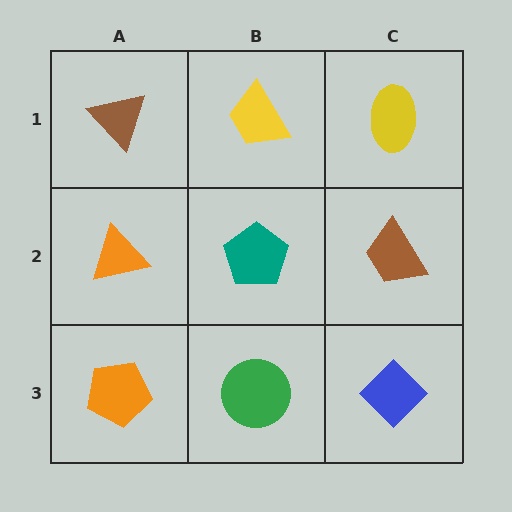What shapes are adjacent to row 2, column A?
A brown triangle (row 1, column A), an orange pentagon (row 3, column A), a teal pentagon (row 2, column B).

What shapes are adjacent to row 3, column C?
A brown trapezoid (row 2, column C), a green circle (row 3, column B).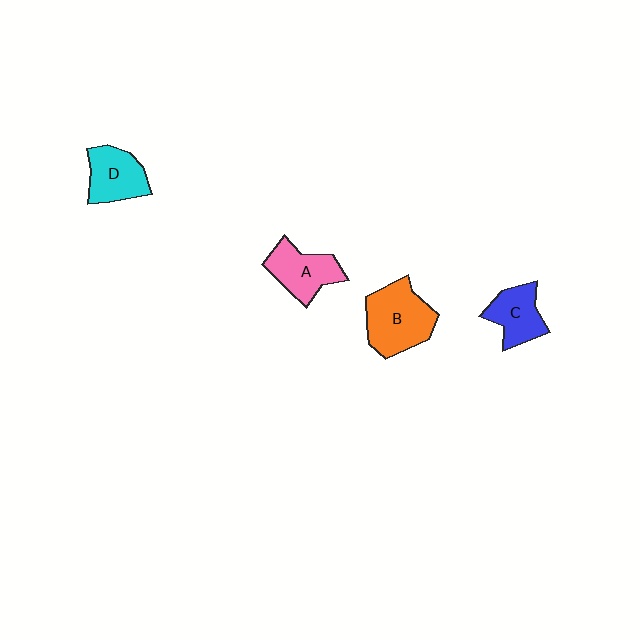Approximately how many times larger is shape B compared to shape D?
Approximately 1.4 times.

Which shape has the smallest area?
Shape C (blue).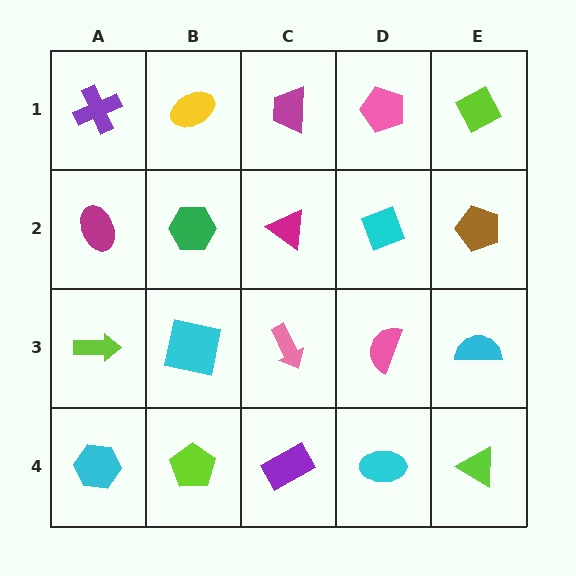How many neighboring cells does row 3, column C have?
4.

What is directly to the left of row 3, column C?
A cyan square.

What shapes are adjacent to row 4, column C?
A pink arrow (row 3, column C), a lime pentagon (row 4, column B), a cyan ellipse (row 4, column D).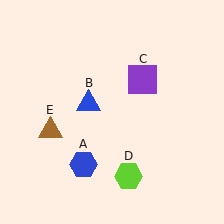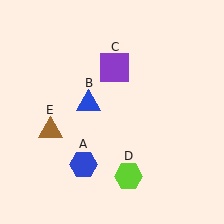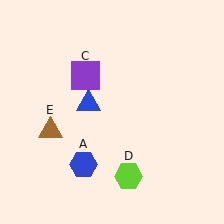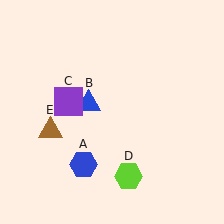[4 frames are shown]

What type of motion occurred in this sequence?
The purple square (object C) rotated counterclockwise around the center of the scene.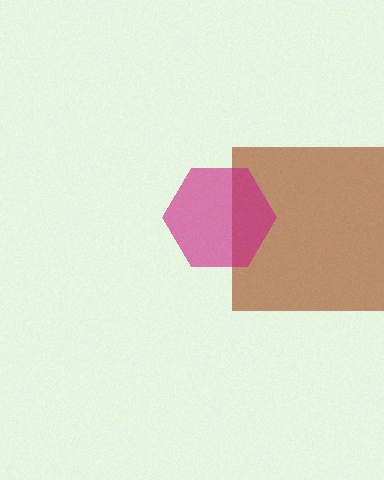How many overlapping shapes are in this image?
There are 2 overlapping shapes in the image.